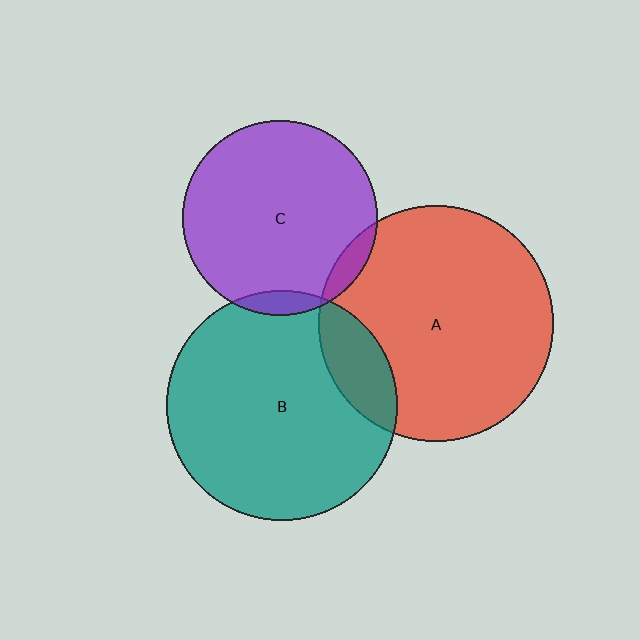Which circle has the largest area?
Circle A (red).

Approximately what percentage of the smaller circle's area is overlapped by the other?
Approximately 15%.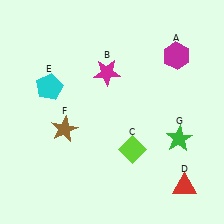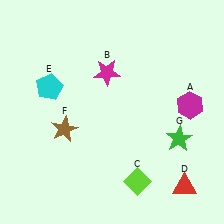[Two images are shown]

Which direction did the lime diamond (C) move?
The lime diamond (C) moved down.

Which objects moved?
The objects that moved are: the magenta hexagon (A), the lime diamond (C).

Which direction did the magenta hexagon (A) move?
The magenta hexagon (A) moved down.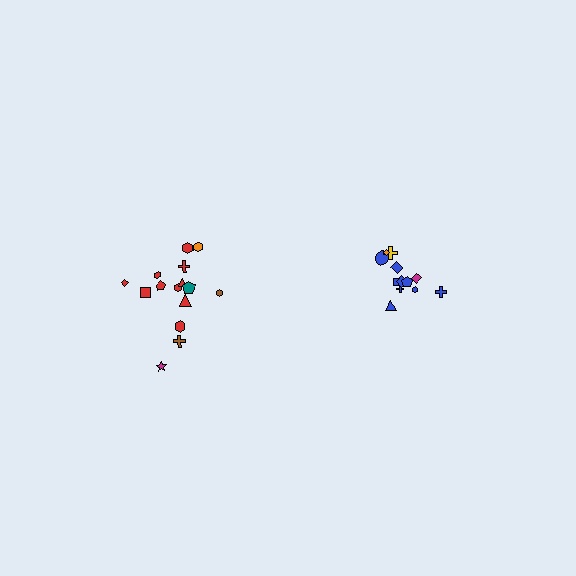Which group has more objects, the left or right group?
The left group.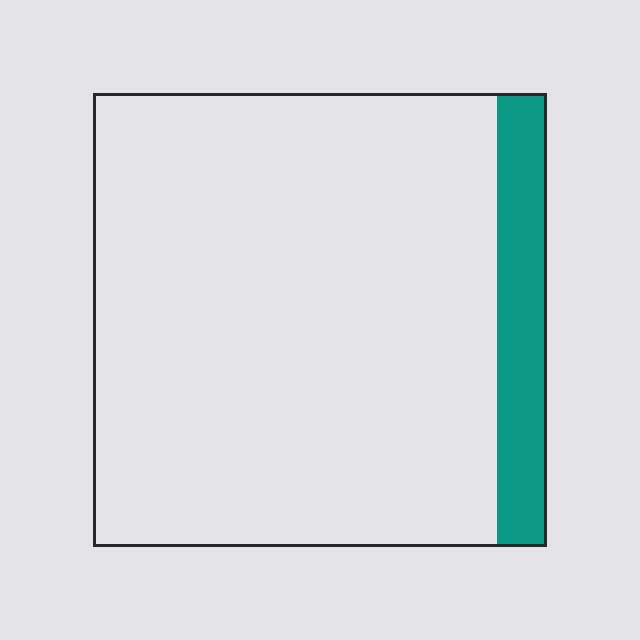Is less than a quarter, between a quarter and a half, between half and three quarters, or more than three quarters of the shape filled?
Less than a quarter.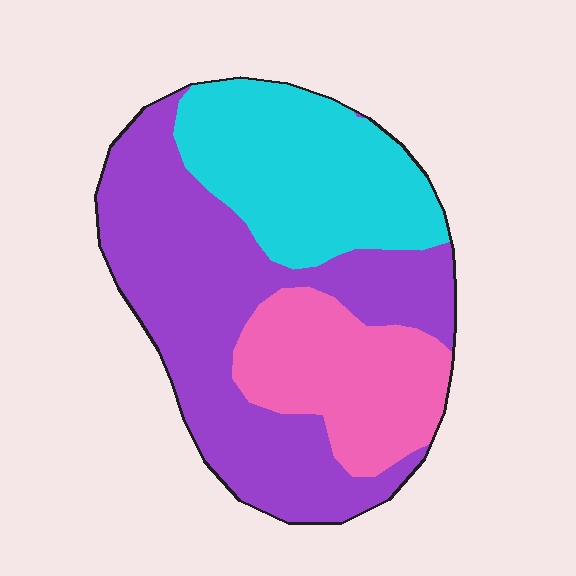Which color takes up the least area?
Pink, at roughly 20%.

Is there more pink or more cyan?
Cyan.